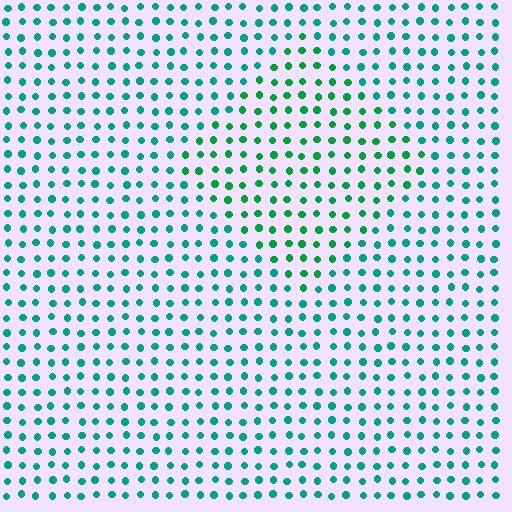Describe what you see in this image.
The image is filled with small teal elements in a uniform arrangement. A diamond-shaped region is visible where the elements are tinted to a slightly different hue, forming a subtle color boundary.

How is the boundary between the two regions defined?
The boundary is defined purely by a slight shift in hue (about 32 degrees). Spacing, size, and orientation are identical on both sides.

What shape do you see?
I see a diamond.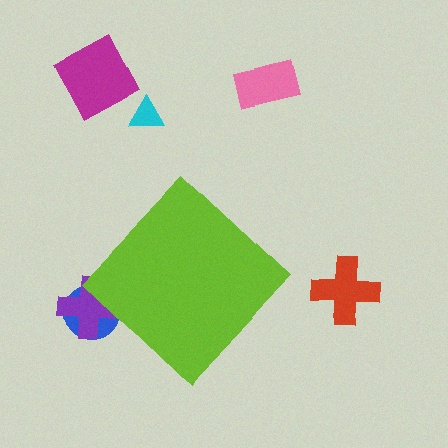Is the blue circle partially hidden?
Yes, the blue circle is partially hidden behind the lime diamond.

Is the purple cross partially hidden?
Yes, the purple cross is partially hidden behind the lime diamond.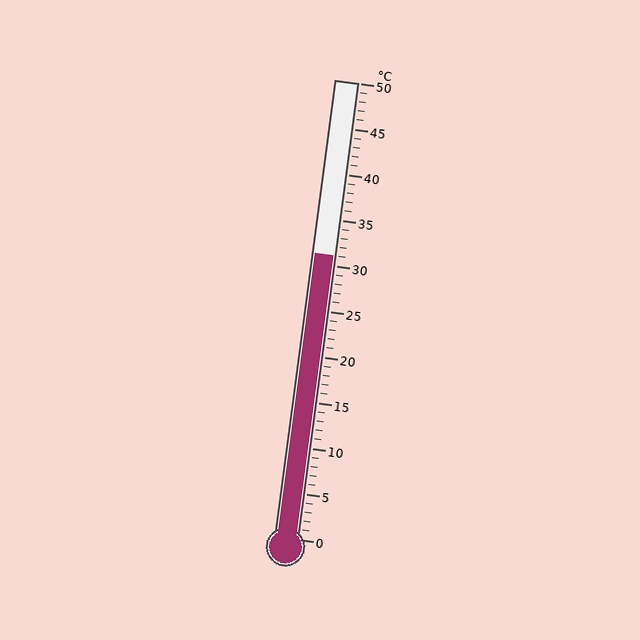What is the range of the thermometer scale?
The thermometer scale ranges from 0°C to 50°C.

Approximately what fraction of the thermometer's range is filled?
The thermometer is filled to approximately 60% of its range.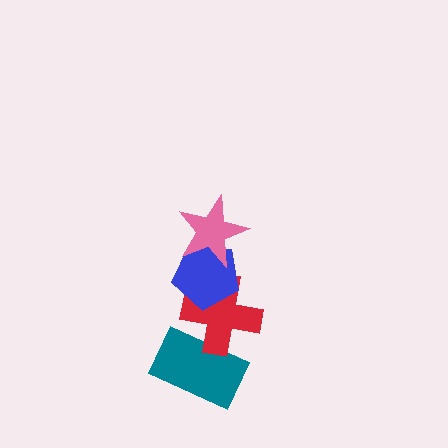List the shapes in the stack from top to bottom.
From top to bottom: the pink star, the blue pentagon, the red cross, the teal rectangle.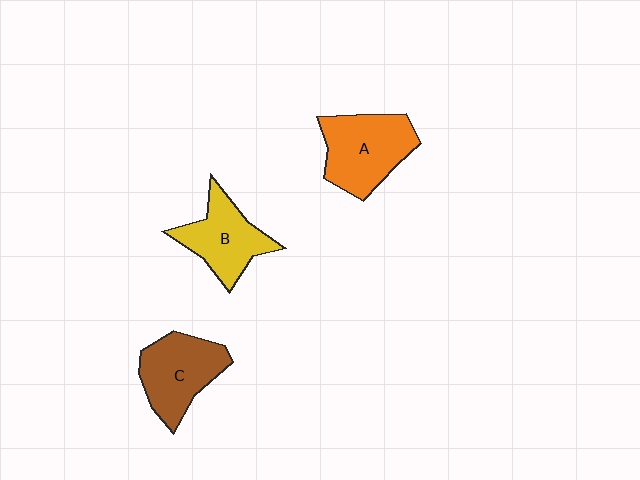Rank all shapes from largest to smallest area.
From largest to smallest: A (orange), C (brown), B (yellow).